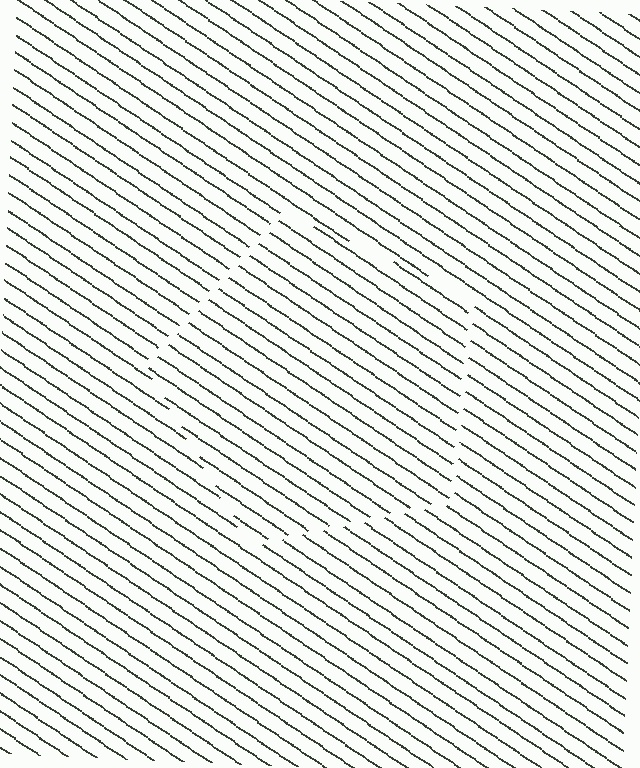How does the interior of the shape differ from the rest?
The interior of the shape contains the same grating, shifted by half a period — the contour is defined by the phase discontinuity where line-ends from the inner and outer gratings abut.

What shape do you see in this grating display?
An illusory pentagon. The interior of the shape contains the same grating, shifted by half a period — the contour is defined by the phase discontinuity where line-ends from the inner and outer gratings abut.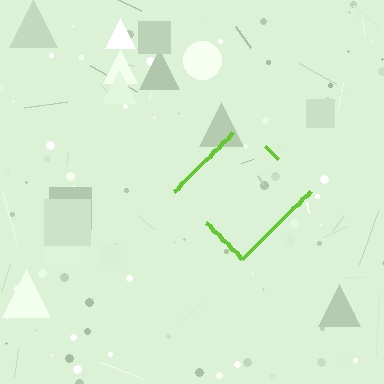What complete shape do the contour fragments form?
The contour fragments form a diamond.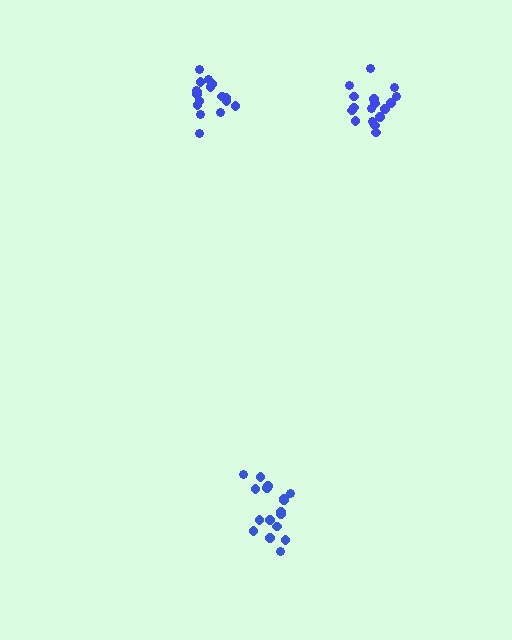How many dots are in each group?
Group 1: 17 dots, Group 2: 17 dots, Group 3: 17 dots (51 total).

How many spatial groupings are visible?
There are 3 spatial groupings.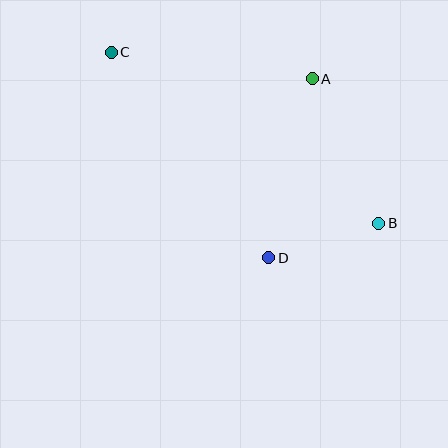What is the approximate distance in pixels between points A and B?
The distance between A and B is approximately 159 pixels.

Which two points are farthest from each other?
Points B and C are farthest from each other.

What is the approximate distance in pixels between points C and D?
The distance between C and D is approximately 259 pixels.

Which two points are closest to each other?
Points B and D are closest to each other.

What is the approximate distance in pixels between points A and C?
The distance between A and C is approximately 203 pixels.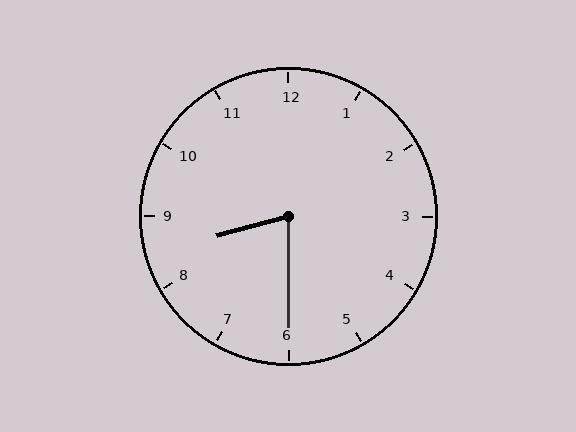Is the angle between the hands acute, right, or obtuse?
It is acute.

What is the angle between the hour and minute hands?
Approximately 75 degrees.